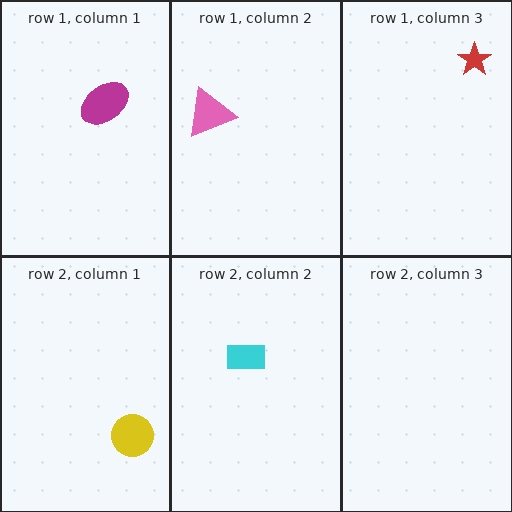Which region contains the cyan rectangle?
The row 2, column 2 region.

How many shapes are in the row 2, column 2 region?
1.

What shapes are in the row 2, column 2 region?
The cyan rectangle.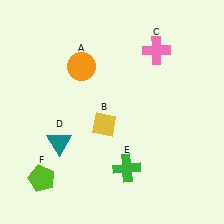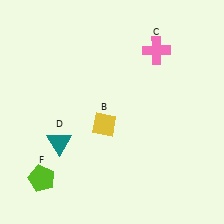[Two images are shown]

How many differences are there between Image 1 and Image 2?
There are 2 differences between the two images.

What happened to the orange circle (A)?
The orange circle (A) was removed in Image 2. It was in the top-left area of Image 1.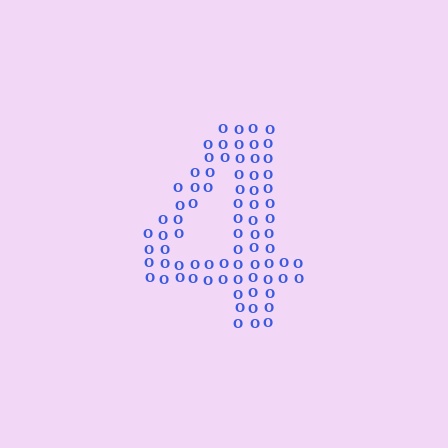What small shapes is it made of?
It is made of small letter O's.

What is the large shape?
The large shape is the digit 4.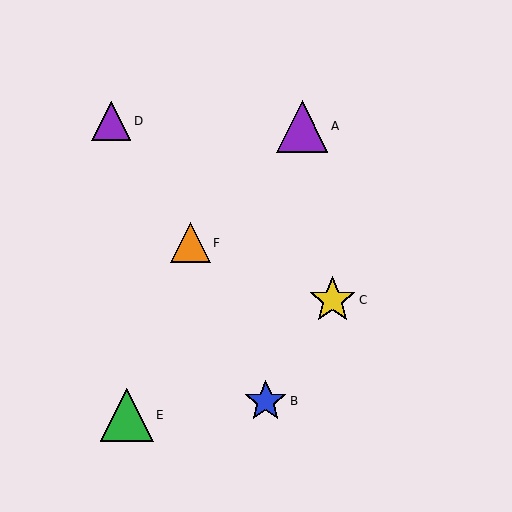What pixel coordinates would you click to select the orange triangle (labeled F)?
Click at (190, 243) to select the orange triangle F.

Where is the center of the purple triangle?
The center of the purple triangle is at (302, 126).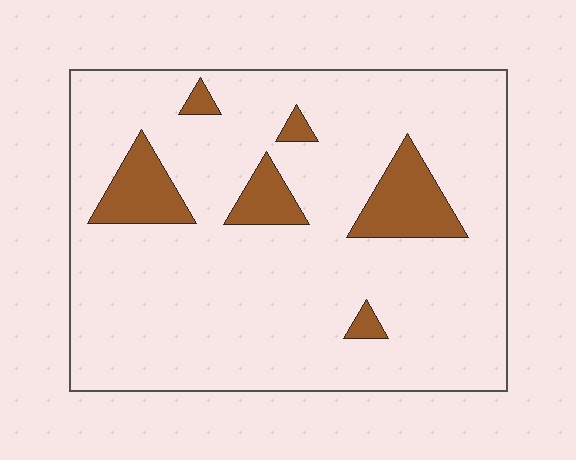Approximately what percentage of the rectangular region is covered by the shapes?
Approximately 10%.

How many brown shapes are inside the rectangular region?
6.